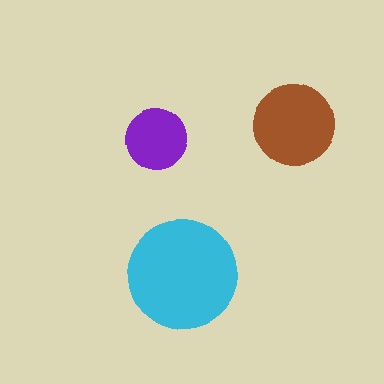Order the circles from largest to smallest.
the cyan one, the brown one, the purple one.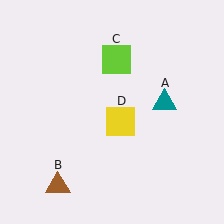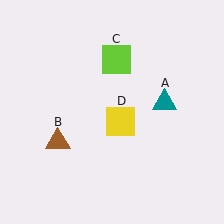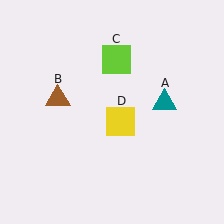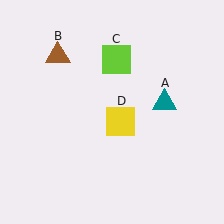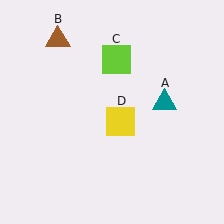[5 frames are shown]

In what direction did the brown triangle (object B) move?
The brown triangle (object B) moved up.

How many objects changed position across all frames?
1 object changed position: brown triangle (object B).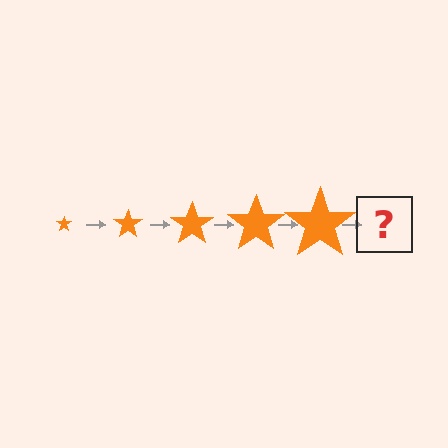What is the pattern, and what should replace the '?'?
The pattern is that the star gets progressively larger each step. The '?' should be an orange star, larger than the previous one.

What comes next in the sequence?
The next element should be an orange star, larger than the previous one.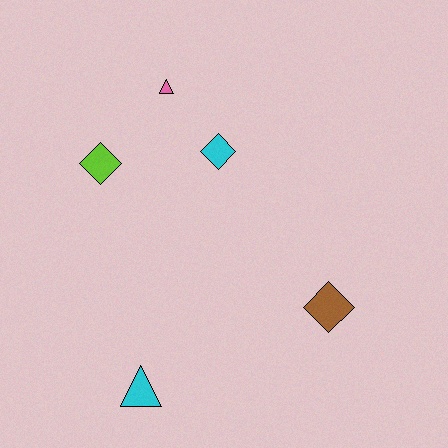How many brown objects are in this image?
There is 1 brown object.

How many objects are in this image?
There are 5 objects.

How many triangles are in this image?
There are 2 triangles.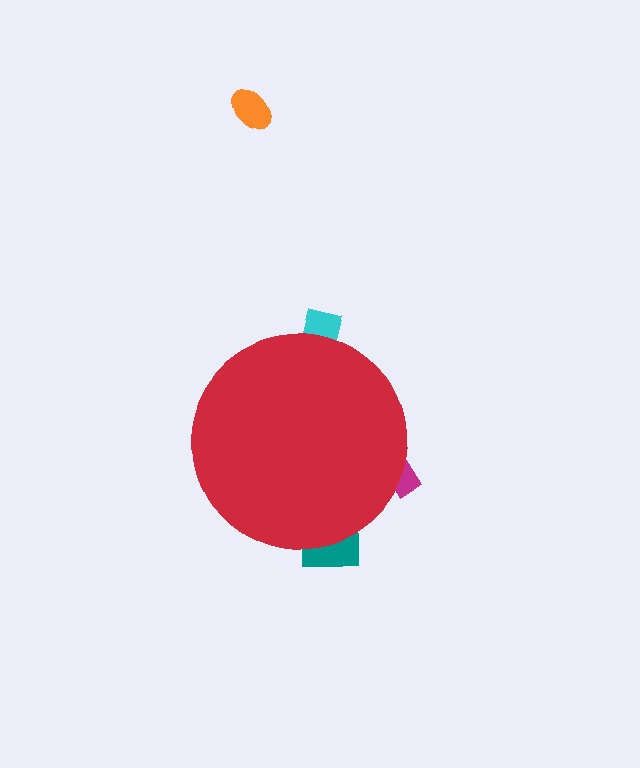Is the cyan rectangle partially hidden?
Yes, the cyan rectangle is partially hidden behind the red circle.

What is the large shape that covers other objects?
A red circle.